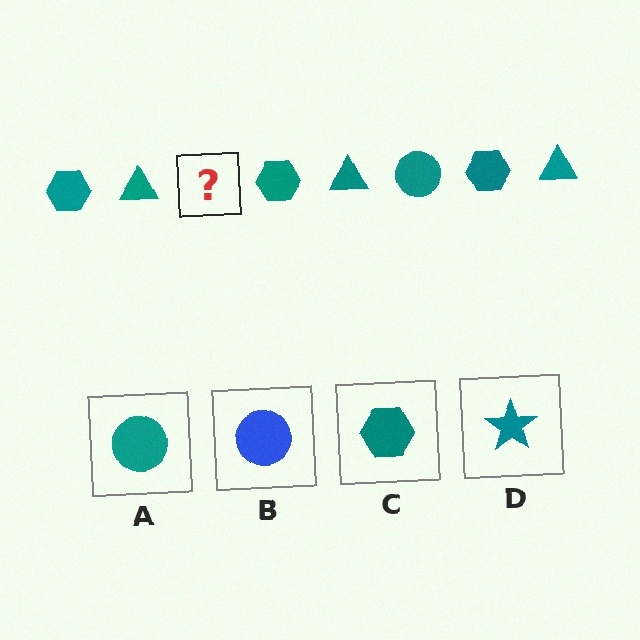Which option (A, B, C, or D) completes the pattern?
A.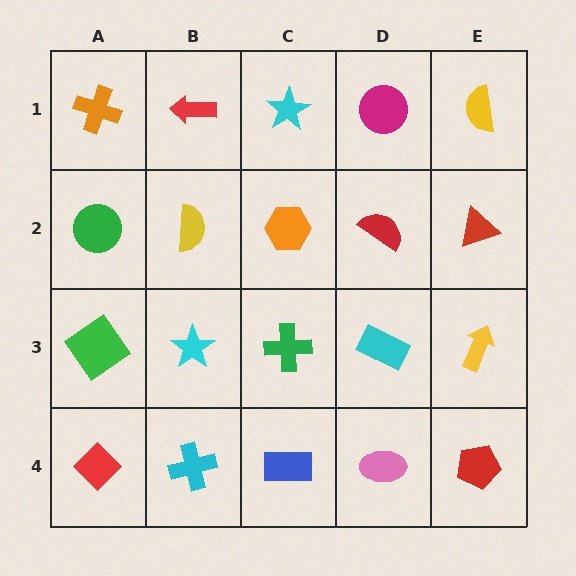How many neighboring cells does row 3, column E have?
3.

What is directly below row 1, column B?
A yellow semicircle.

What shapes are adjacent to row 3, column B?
A yellow semicircle (row 2, column B), a cyan cross (row 4, column B), a green diamond (row 3, column A), a green cross (row 3, column C).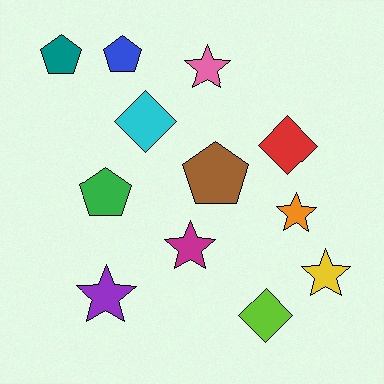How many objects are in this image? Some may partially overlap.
There are 12 objects.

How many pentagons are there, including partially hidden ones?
There are 4 pentagons.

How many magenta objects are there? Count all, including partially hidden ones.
There is 1 magenta object.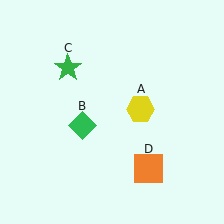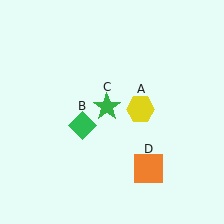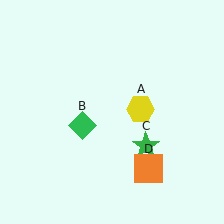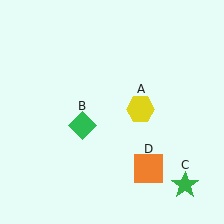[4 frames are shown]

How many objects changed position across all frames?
1 object changed position: green star (object C).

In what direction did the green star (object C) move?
The green star (object C) moved down and to the right.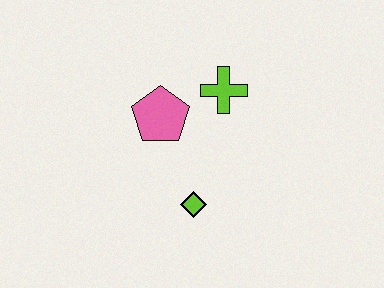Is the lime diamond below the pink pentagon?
Yes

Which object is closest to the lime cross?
The pink pentagon is closest to the lime cross.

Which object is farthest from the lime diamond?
The lime cross is farthest from the lime diamond.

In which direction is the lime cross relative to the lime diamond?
The lime cross is above the lime diamond.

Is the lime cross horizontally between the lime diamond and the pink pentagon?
No